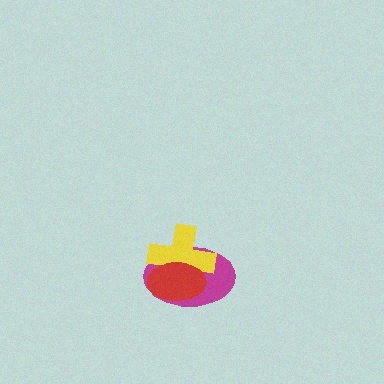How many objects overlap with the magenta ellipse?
2 objects overlap with the magenta ellipse.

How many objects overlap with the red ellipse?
2 objects overlap with the red ellipse.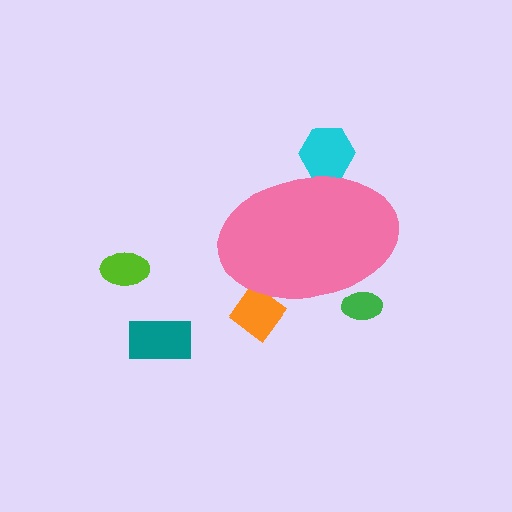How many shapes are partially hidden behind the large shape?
3 shapes are partially hidden.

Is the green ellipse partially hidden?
Yes, the green ellipse is partially hidden behind the pink ellipse.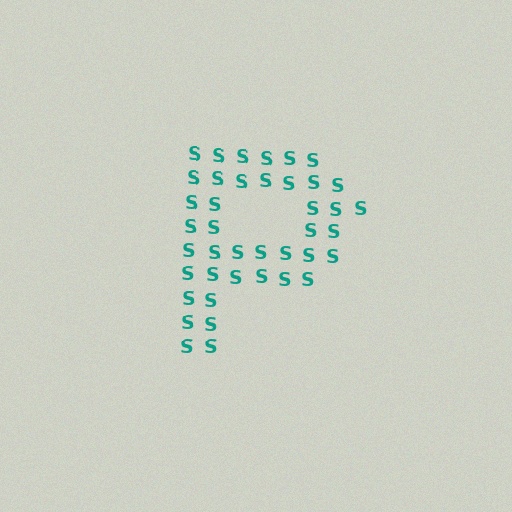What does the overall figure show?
The overall figure shows the letter P.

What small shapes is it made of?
It is made of small letter S's.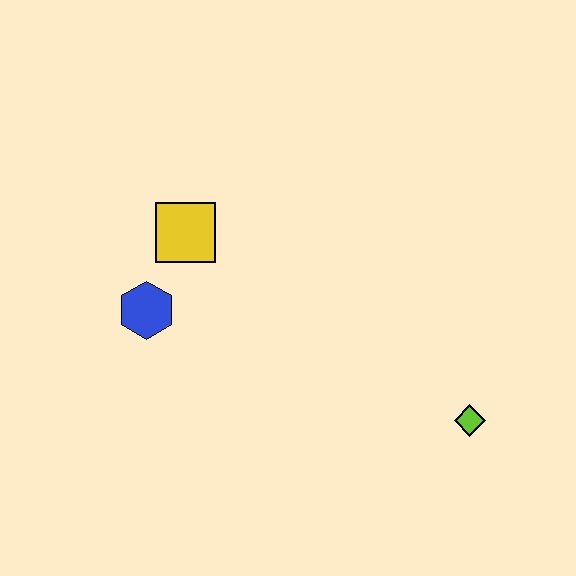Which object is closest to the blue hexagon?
The yellow square is closest to the blue hexagon.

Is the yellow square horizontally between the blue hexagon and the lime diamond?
Yes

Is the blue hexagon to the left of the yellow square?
Yes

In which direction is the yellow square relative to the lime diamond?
The yellow square is to the left of the lime diamond.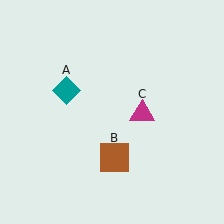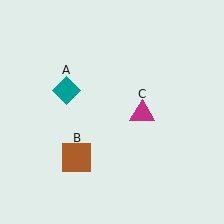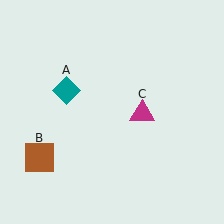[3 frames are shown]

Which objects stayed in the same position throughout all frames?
Teal diamond (object A) and magenta triangle (object C) remained stationary.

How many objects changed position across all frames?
1 object changed position: brown square (object B).